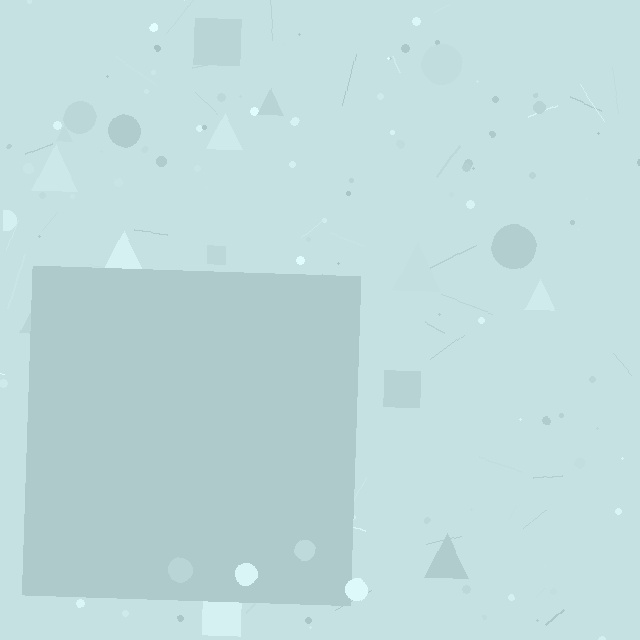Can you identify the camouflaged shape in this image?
The camouflaged shape is a square.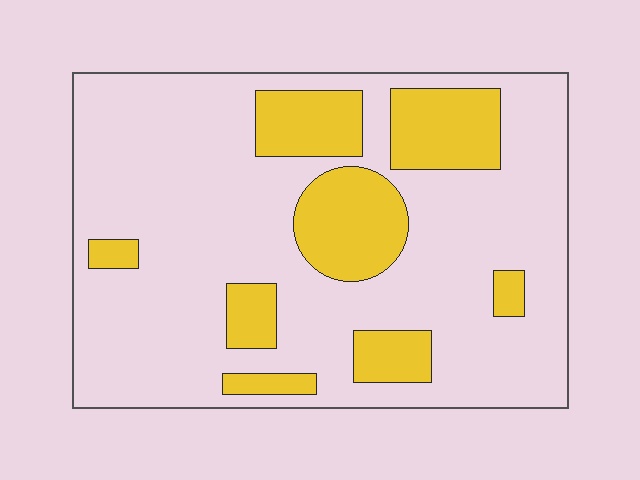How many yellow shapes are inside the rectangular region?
8.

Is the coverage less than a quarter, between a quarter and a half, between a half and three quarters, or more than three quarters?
Less than a quarter.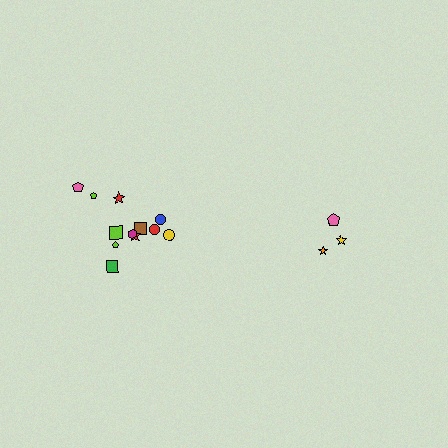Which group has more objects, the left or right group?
The left group.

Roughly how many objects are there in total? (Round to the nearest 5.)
Roughly 15 objects in total.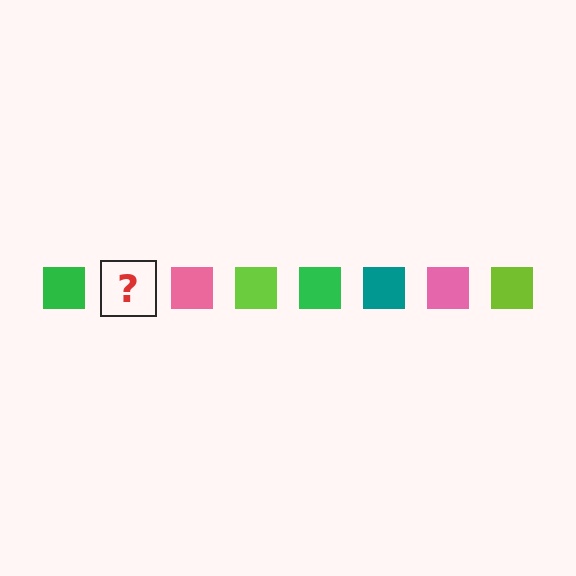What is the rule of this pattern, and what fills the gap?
The rule is that the pattern cycles through green, teal, pink, lime squares. The gap should be filled with a teal square.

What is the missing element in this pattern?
The missing element is a teal square.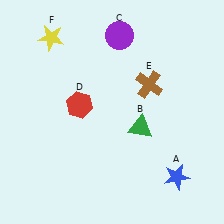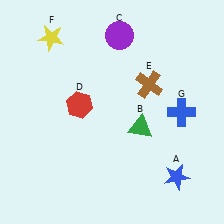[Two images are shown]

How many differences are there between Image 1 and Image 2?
There is 1 difference between the two images.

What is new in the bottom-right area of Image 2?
A blue cross (G) was added in the bottom-right area of Image 2.